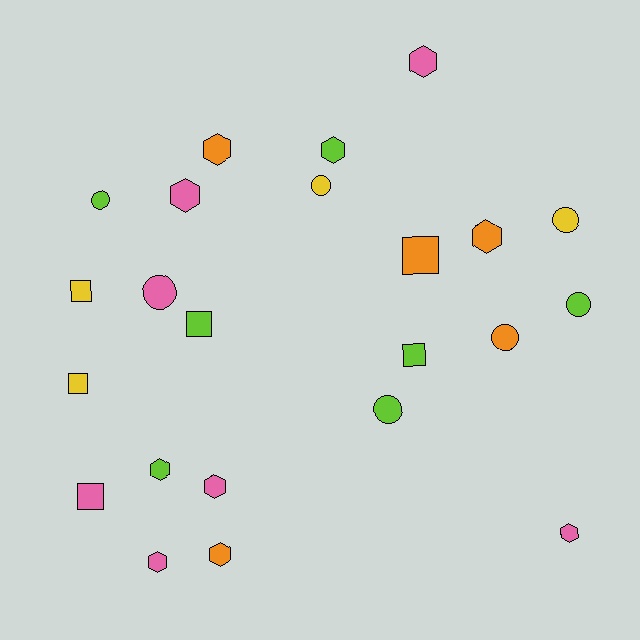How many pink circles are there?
There is 1 pink circle.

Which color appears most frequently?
Pink, with 7 objects.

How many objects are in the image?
There are 23 objects.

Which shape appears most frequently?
Hexagon, with 10 objects.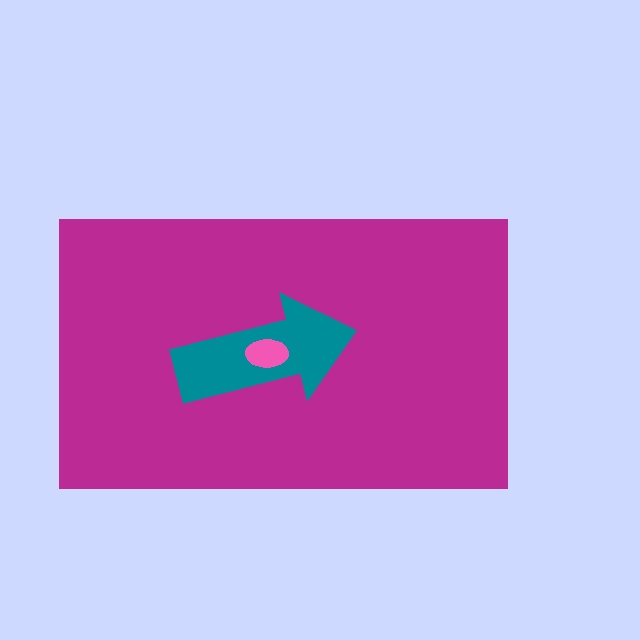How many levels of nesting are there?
3.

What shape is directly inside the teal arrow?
The pink ellipse.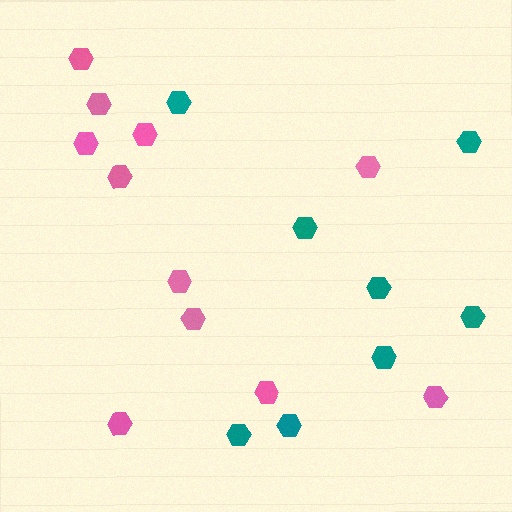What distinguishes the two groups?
There are 2 groups: one group of pink hexagons (11) and one group of teal hexagons (8).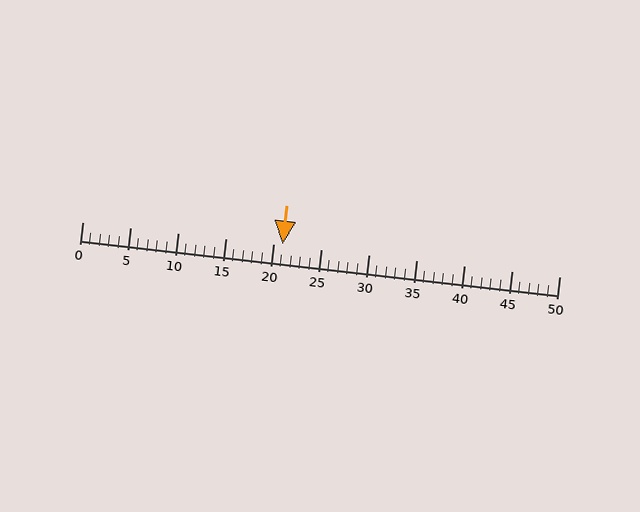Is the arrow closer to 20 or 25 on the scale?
The arrow is closer to 20.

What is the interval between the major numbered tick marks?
The major tick marks are spaced 5 units apart.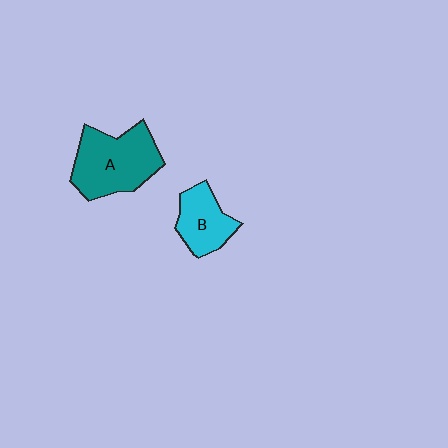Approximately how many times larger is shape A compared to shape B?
Approximately 1.7 times.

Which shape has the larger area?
Shape A (teal).